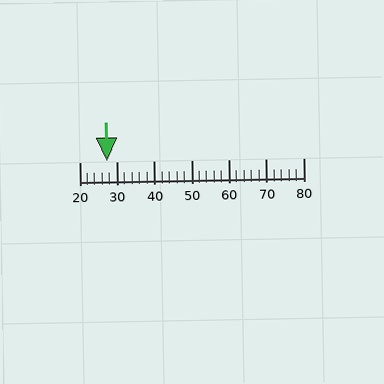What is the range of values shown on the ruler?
The ruler shows values from 20 to 80.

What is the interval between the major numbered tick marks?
The major tick marks are spaced 10 units apart.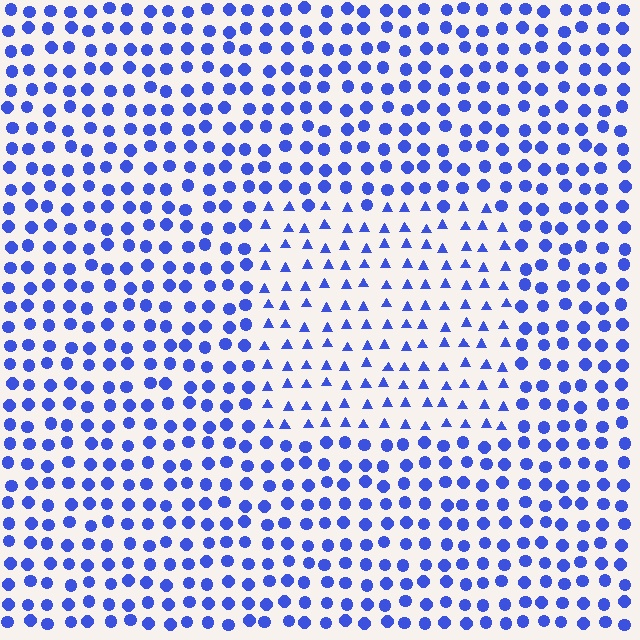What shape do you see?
I see a rectangle.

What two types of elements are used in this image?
The image uses triangles inside the rectangle region and circles outside it.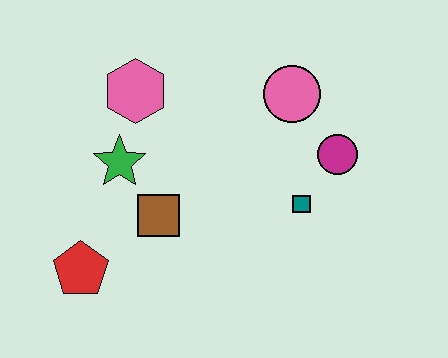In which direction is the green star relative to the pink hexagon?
The green star is below the pink hexagon.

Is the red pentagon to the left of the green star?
Yes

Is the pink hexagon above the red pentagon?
Yes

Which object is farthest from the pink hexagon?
The magenta circle is farthest from the pink hexagon.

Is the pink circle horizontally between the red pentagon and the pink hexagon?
No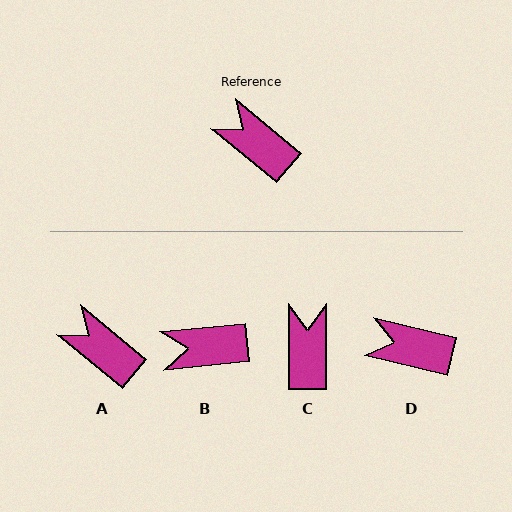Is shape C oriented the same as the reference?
No, it is off by about 50 degrees.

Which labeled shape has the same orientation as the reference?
A.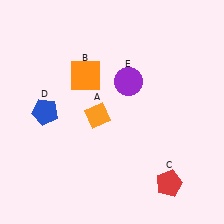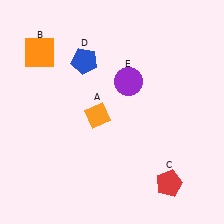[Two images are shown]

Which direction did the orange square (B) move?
The orange square (B) moved left.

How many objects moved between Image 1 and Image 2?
2 objects moved between the two images.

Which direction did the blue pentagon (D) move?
The blue pentagon (D) moved up.